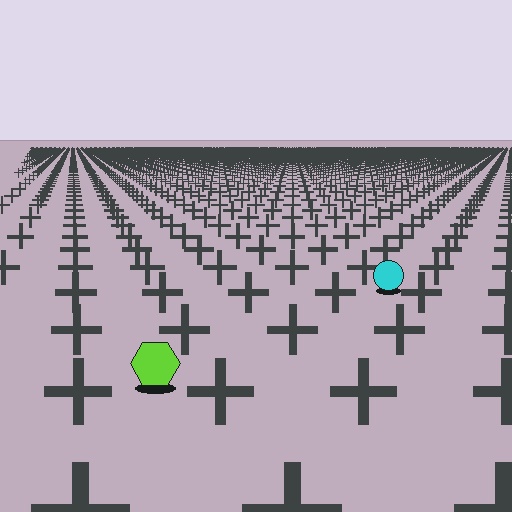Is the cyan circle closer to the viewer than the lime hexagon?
No. The lime hexagon is closer — you can tell from the texture gradient: the ground texture is coarser near it.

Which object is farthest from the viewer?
The cyan circle is farthest from the viewer. It appears smaller and the ground texture around it is denser.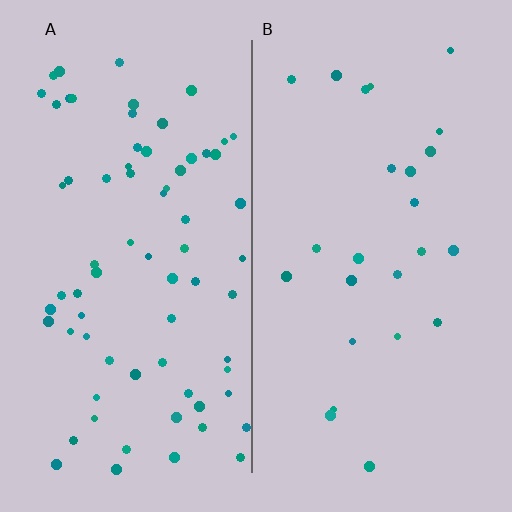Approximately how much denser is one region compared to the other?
Approximately 2.9× — region A over region B.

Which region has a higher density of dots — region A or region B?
A (the left).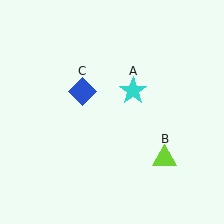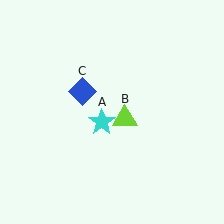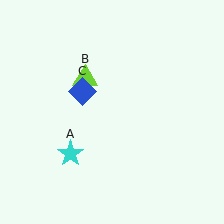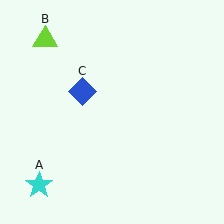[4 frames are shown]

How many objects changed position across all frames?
2 objects changed position: cyan star (object A), lime triangle (object B).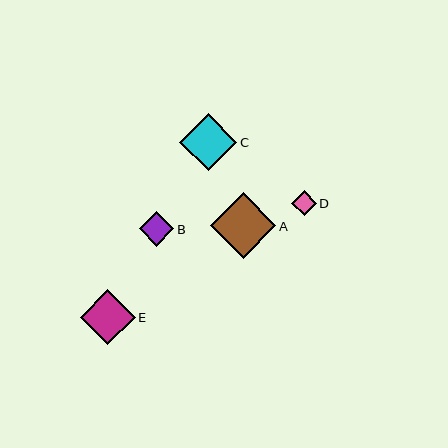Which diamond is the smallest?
Diamond D is the smallest with a size of approximately 25 pixels.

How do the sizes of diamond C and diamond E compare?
Diamond C and diamond E are approximately the same size.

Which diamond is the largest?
Diamond A is the largest with a size of approximately 66 pixels.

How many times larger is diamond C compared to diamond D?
Diamond C is approximately 2.3 times the size of diamond D.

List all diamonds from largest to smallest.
From largest to smallest: A, C, E, B, D.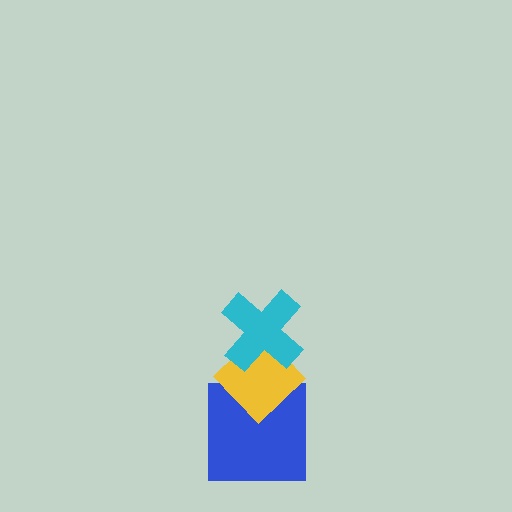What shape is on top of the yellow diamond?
The cyan cross is on top of the yellow diamond.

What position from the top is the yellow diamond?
The yellow diamond is 2nd from the top.